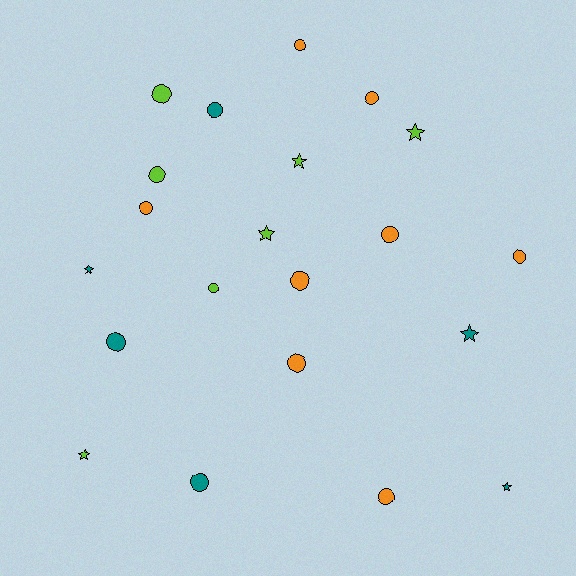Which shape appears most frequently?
Circle, with 14 objects.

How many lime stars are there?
There are 4 lime stars.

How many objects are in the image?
There are 21 objects.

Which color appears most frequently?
Orange, with 8 objects.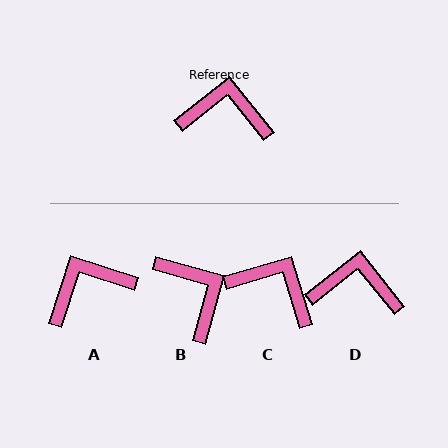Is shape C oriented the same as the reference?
No, it is off by about 22 degrees.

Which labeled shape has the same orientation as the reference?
D.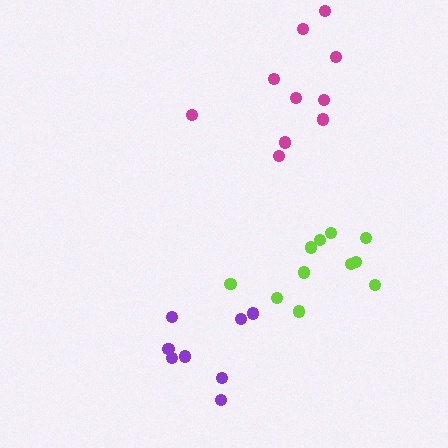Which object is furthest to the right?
The lime cluster is rightmost.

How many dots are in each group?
Group 1: 10 dots, Group 2: 8 dots, Group 3: 11 dots (29 total).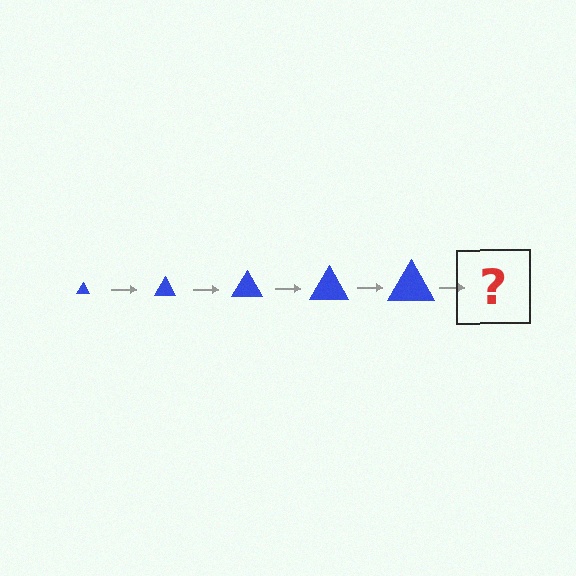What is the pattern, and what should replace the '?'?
The pattern is that the triangle gets progressively larger each step. The '?' should be a blue triangle, larger than the previous one.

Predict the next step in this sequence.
The next step is a blue triangle, larger than the previous one.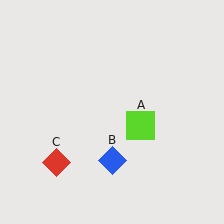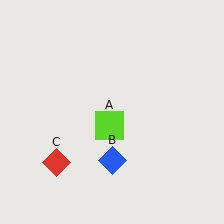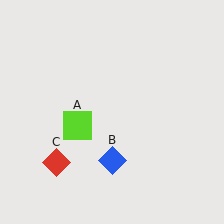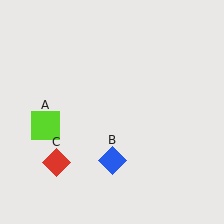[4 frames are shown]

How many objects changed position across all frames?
1 object changed position: lime square (object A).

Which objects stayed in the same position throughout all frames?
Blue diamond (object B) and red diamond (object C) remained stationary.